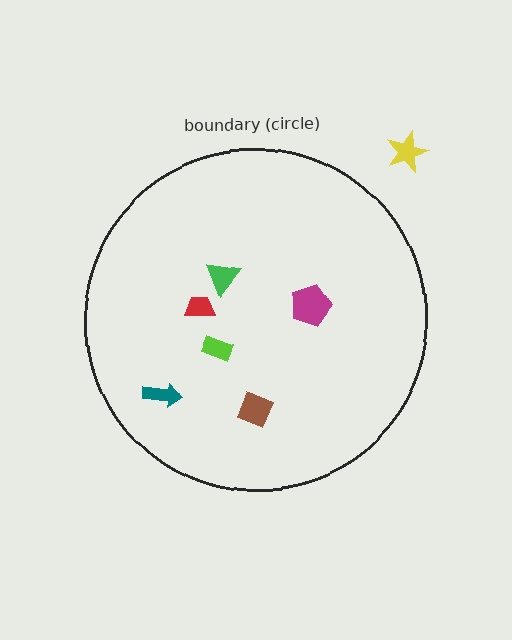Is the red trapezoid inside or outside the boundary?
Inside.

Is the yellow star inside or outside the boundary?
Outside.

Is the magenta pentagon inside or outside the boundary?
Inside.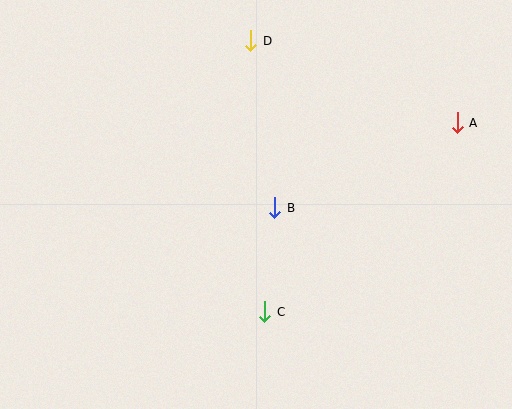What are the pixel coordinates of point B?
Point B is at (275, 208).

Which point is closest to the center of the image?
Point B at (275, 208) is closest to the center.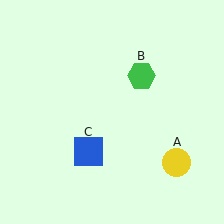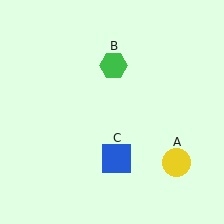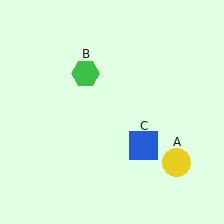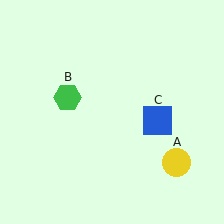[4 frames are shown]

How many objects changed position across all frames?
2 objects changed position: green hexagon (object B), blue square (object C).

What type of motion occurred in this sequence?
The green hexagon (object B), blue square (object C) rotated counterclockwise around the center of the scene.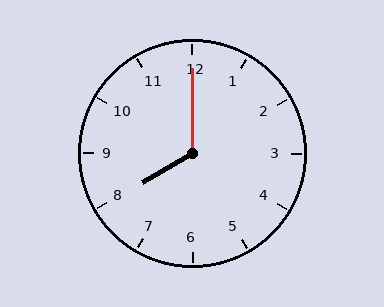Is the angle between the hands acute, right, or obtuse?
It is obtuse.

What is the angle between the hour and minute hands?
Approximately 120 degrees.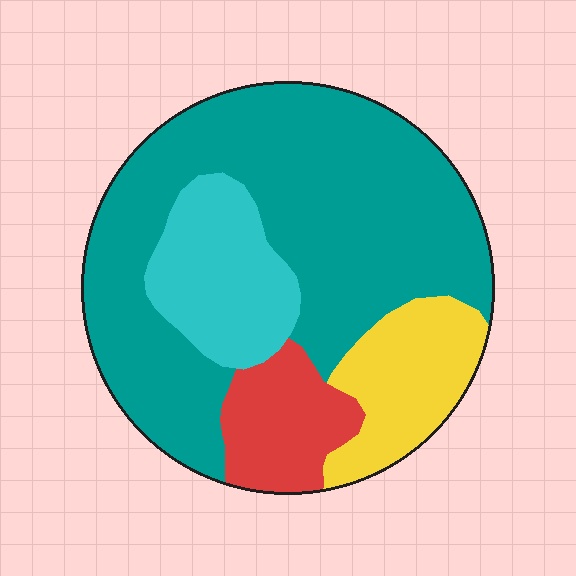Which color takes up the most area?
Teal, at roughly 60%.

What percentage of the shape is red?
Red covers roughly 10% of the shape.